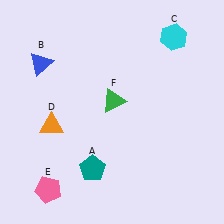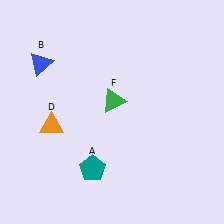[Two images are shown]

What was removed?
The pink pentagon (E), the cyan hexagon (C) were removed in Image 2.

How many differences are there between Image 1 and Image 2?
There are 2 differences between the two images.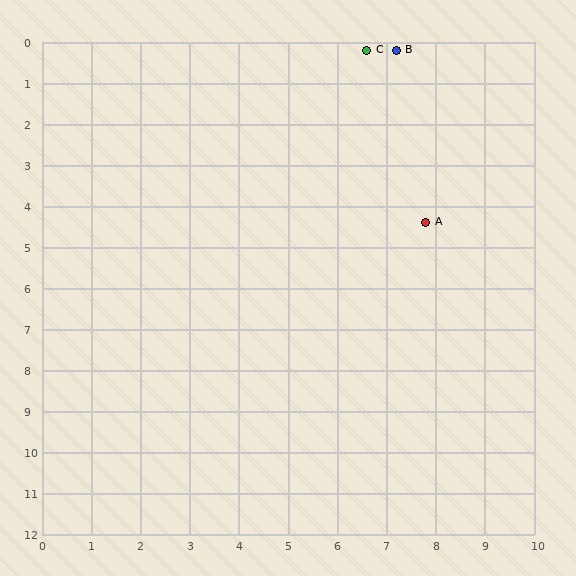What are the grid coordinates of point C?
Point C is at approximately (6.6, 0.2).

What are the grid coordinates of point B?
Point B is at approximately (7.2, 0.2).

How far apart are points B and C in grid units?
Points B and C are about 0.6 grid units apart.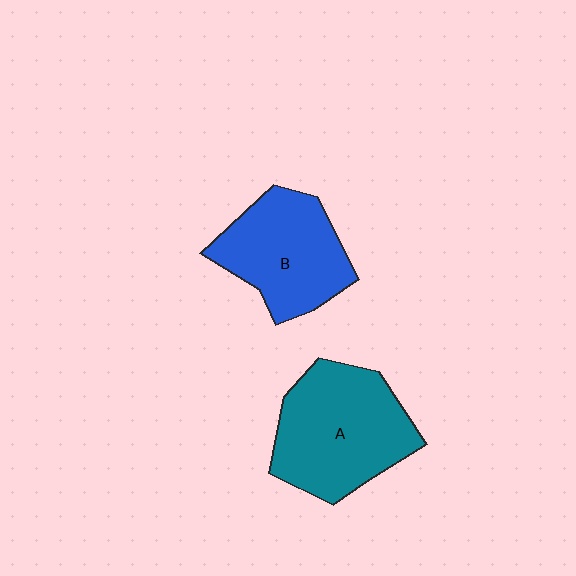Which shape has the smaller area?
Shape B (blue).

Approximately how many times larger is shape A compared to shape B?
Approximately 1.2 times.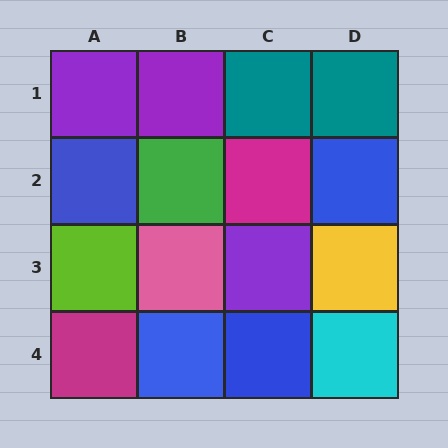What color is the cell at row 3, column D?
Yellow.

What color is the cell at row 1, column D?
Teal.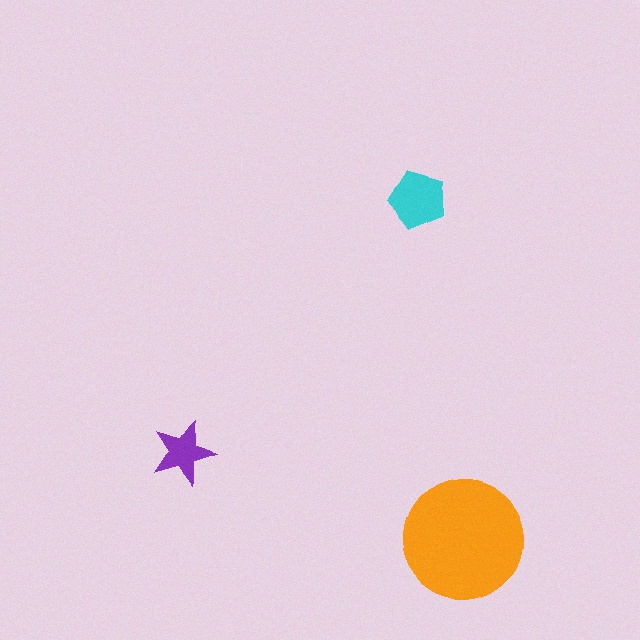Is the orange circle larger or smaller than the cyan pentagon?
Larger.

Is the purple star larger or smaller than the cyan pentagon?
Smaller.